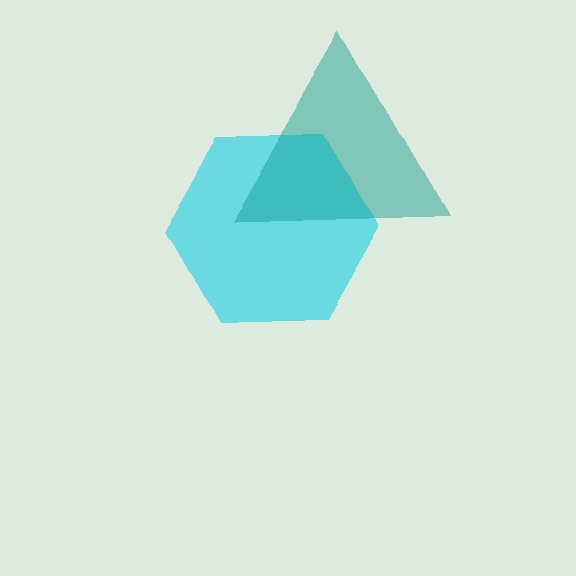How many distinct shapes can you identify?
There are 2 distinct shapes: a cyan hexagon, a teal triangle.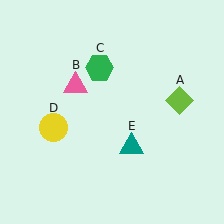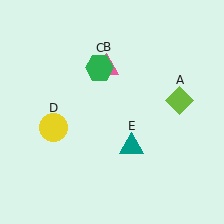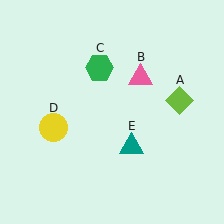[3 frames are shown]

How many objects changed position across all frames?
1 object changed position: pink triangle (object B).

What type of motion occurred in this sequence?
The pink triangle (object B) rotated clockwise around the center of the scene.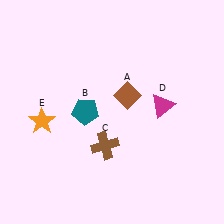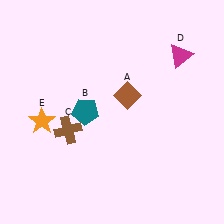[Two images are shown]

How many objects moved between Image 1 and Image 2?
2 objects moved between the two images.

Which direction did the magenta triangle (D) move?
The magenta triangle (D) moved up.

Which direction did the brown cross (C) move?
The brown cross (C) moved left.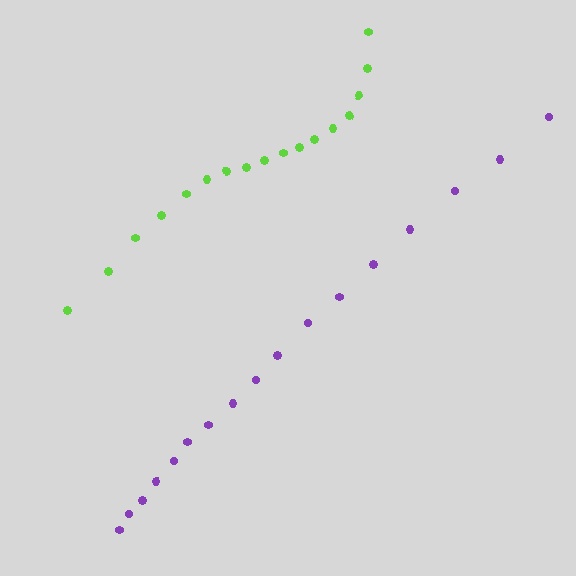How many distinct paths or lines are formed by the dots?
There are 2 distinct paths.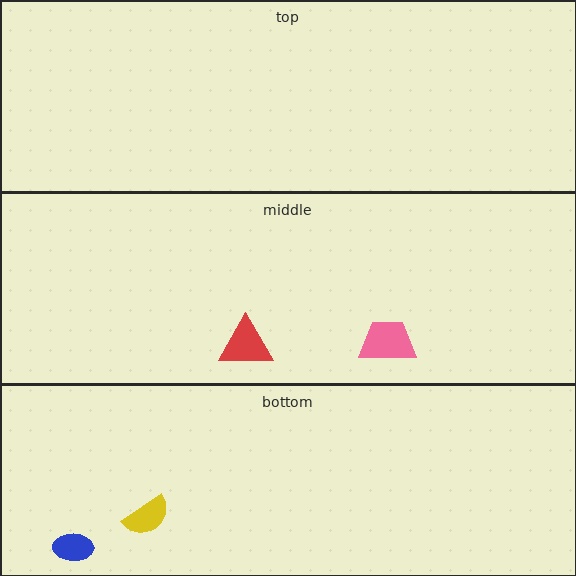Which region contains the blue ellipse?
The bottom region.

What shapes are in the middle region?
The red triangle, the pink trapezoid.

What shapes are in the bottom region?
The blue ellipse, the yellow semicircle.